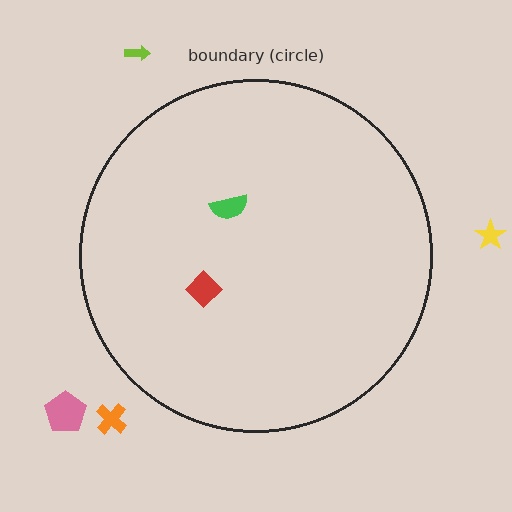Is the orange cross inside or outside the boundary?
Outside.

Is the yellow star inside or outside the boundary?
Outside.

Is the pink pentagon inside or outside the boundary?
Outside.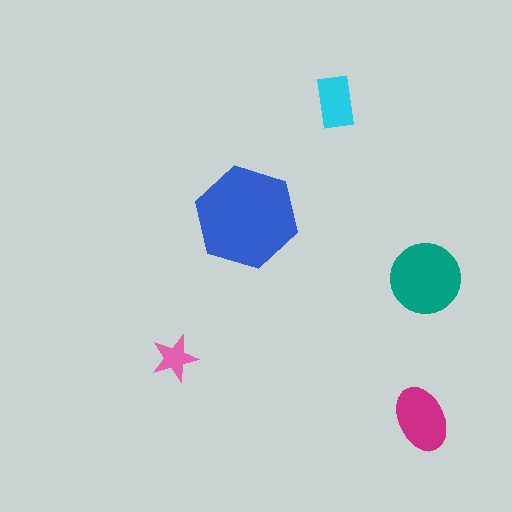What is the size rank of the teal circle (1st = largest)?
2nd.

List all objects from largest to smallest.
The blue hexagon, the teal circle, the magenta ellipse, the cyan rectangle, the pink star.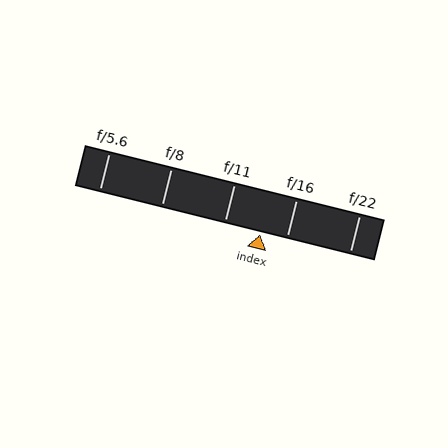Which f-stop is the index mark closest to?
The index mark is closest to f/16.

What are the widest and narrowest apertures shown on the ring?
The widest aperture shown is f/5.6 and the narrowest is f/22.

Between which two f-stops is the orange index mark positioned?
The index mark is between f/11 and f/16.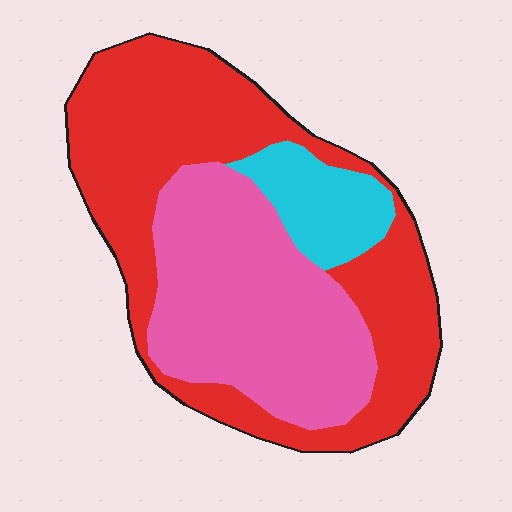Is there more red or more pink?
Red.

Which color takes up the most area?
Red, at roughly 50%.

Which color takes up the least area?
Cyan, at roughly 10%.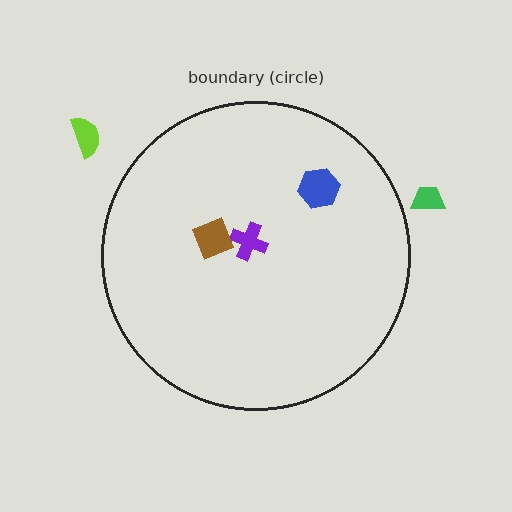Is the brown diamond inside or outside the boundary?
Inside.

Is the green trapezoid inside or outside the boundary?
Outside.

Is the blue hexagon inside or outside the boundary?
Inside.